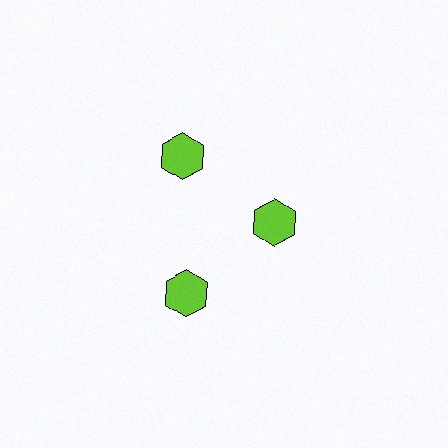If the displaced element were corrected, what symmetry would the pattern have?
It would have 3-fold rotational symmetry — the pattern would map onto itself every 120 degrees.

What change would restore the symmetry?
The symmetry would be restored by moving it outward, back onto the ring so that all 3 hexagons sit at equal angles and equal distance from the center.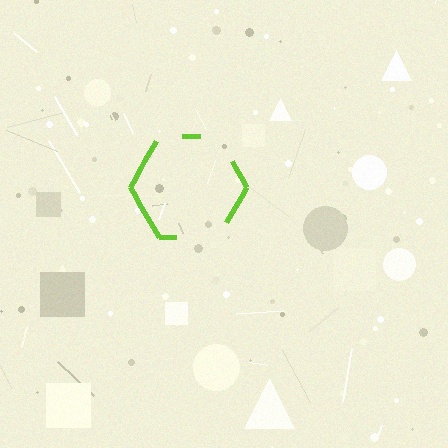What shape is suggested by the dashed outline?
The dashed outline suggests a hexagon.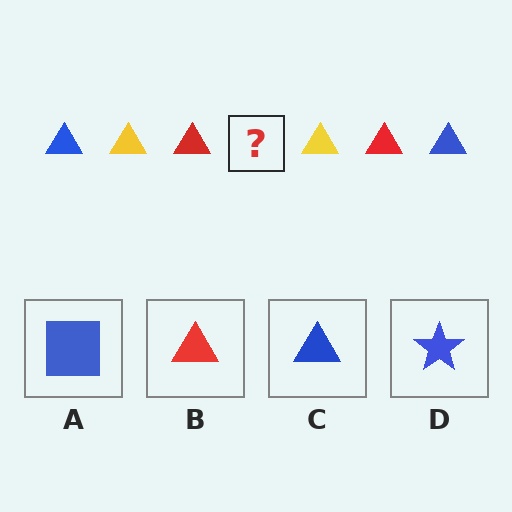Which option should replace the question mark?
Option C.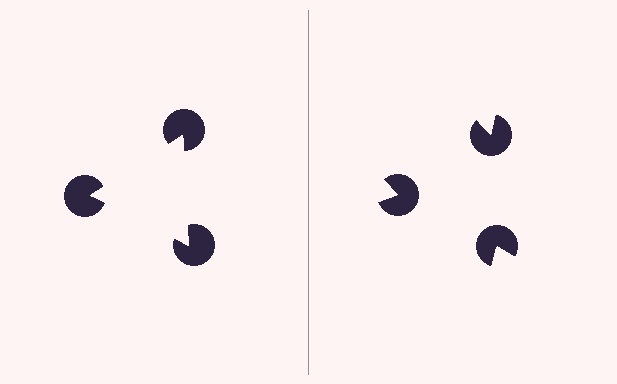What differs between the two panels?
The pac-man discs are positioned identically on both sides; only the wedge orientations differ. On the left they align to a triangle; on the right they are misaligned.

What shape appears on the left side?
An illusory triangle.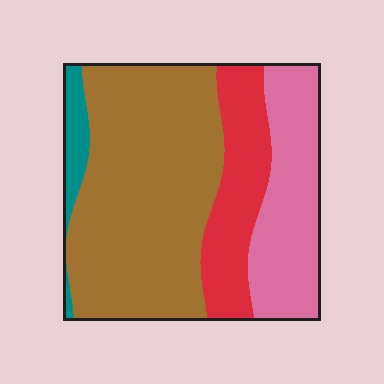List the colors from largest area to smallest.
From largest to smallest: brown, pink, red, teal.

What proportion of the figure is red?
Red takes up about one fifth (1/5) of the figure.